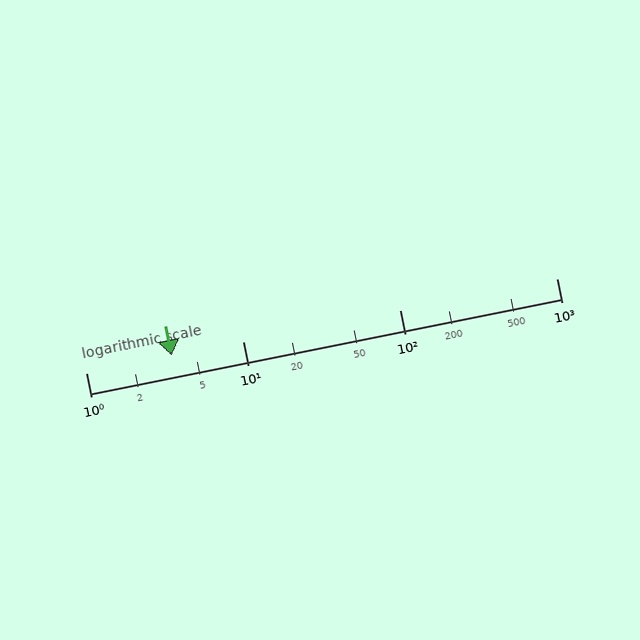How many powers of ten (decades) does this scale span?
The scale spans 3 decades, from 1 to 1000.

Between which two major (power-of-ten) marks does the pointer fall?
The pointer is between 1 and 10.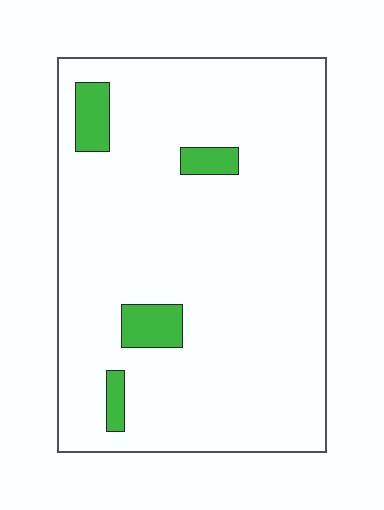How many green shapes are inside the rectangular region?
4.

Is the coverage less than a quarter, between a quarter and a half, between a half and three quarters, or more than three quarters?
Less than a quarter.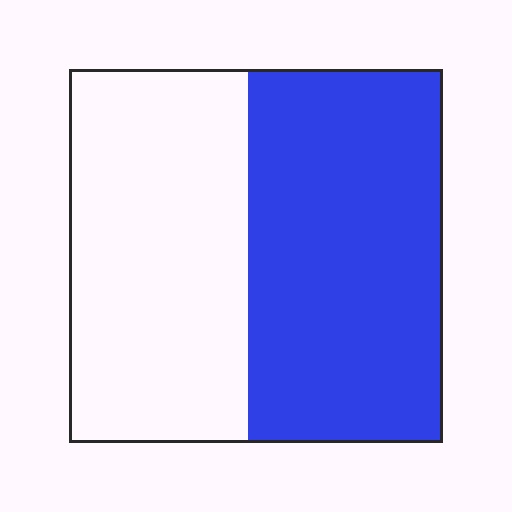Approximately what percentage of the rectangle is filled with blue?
Approximately 50%.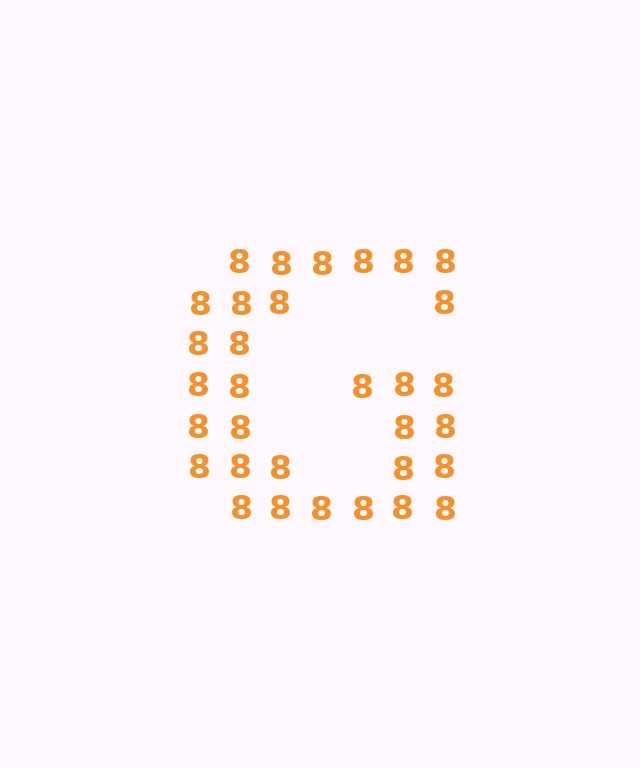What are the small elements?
The small elements are digit 8's.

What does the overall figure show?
The overall figure shows the letter G.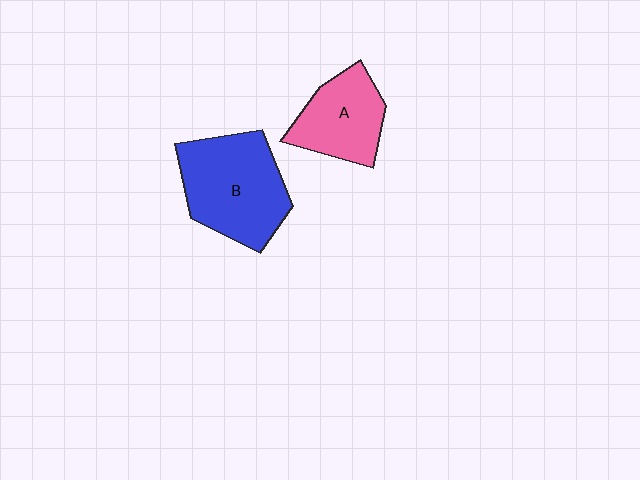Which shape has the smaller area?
Shape A (pink).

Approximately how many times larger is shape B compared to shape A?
Approximately 1.5 times.